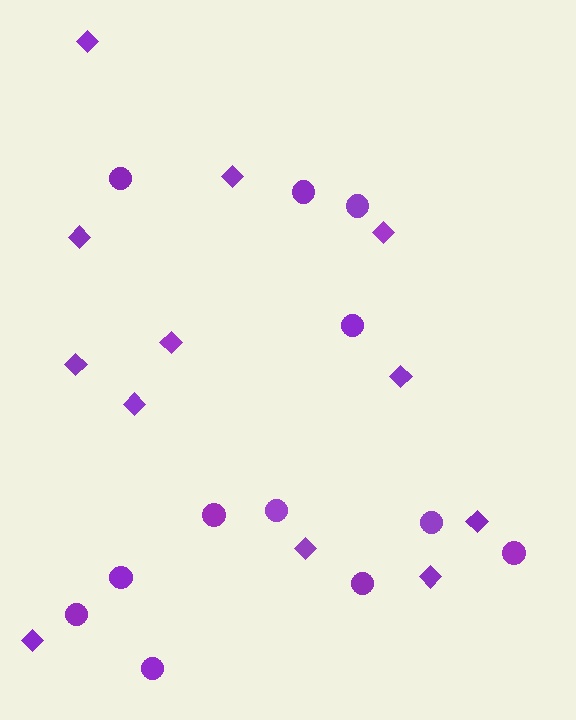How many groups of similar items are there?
There are 2 groups: one group of diamonds (12) and one group of circles (12).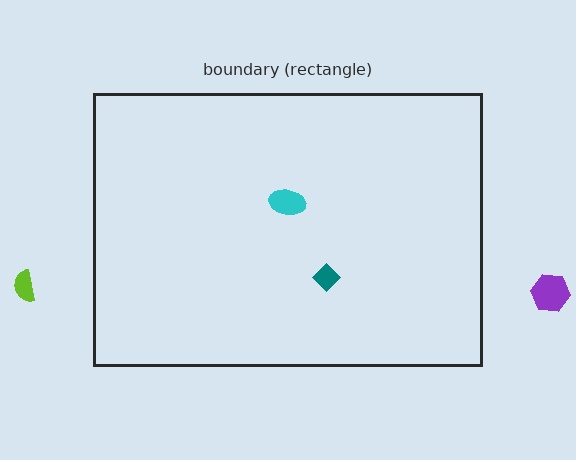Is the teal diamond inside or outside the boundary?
Inside.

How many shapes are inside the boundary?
2 inside, 2 outside.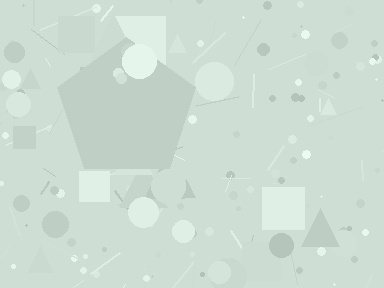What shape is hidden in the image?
A pentagon is hidden in the image.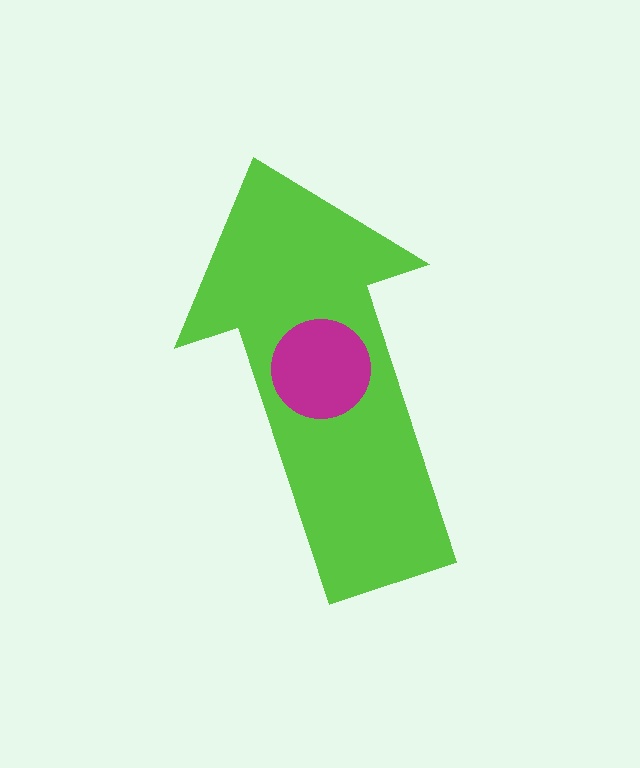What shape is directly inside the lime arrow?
The magenta circle.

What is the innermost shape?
The magenta circle.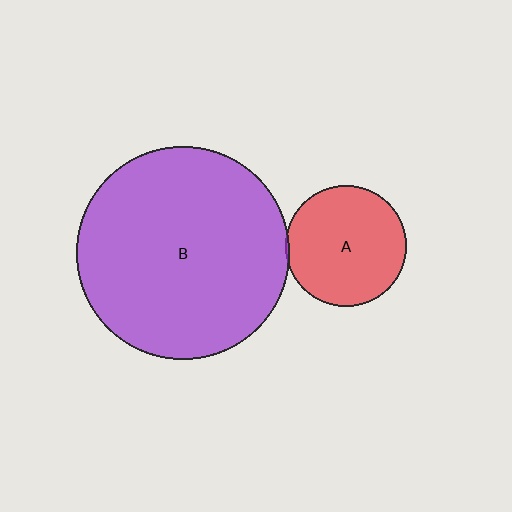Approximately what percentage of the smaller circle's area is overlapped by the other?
Approximately 5%.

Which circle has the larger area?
Circle B (purple).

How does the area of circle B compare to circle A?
Approximately 3.1 times.